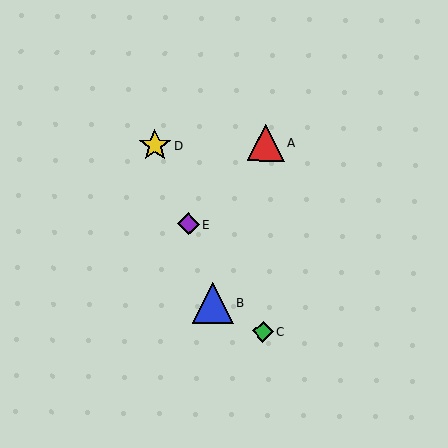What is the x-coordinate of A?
Object A is at x≈266.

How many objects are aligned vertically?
2 objects (A, C) are aligned vertically.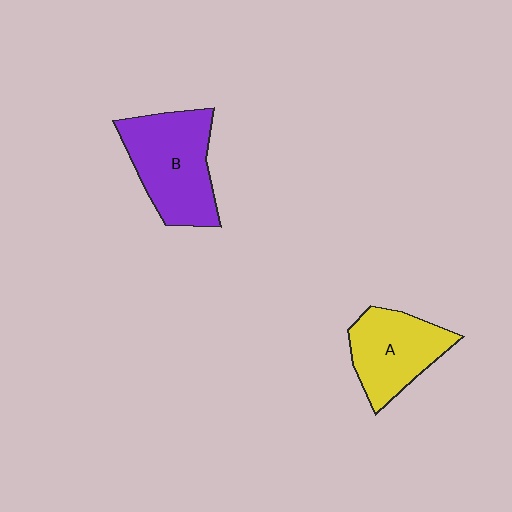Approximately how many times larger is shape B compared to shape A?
Approximately 1.3 times.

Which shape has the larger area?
Shape B (purple).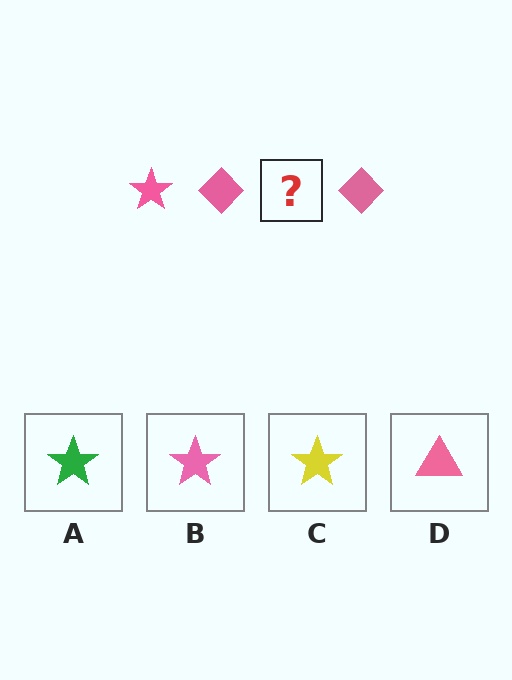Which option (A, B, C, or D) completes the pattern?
B.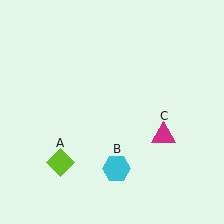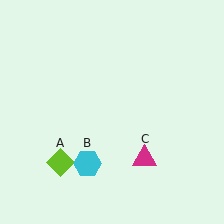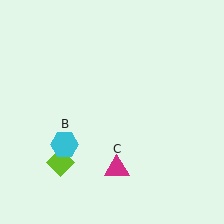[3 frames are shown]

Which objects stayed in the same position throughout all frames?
Lime diamond (object A) remained stationary.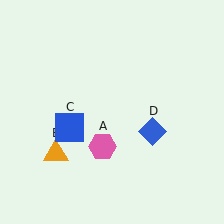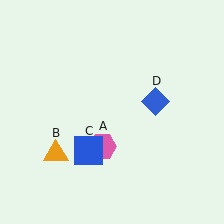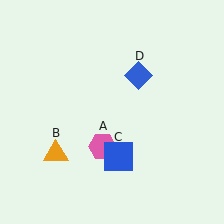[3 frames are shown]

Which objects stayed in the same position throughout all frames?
Pink hexagon (object A) and orange triangle (object B) remained stationary.